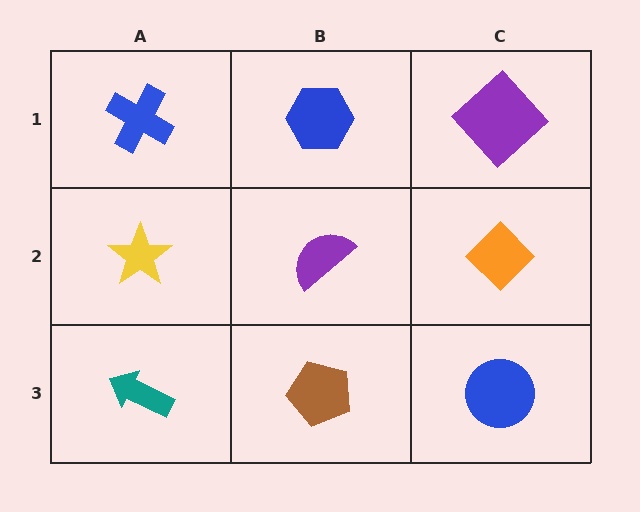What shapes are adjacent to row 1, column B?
A purple semicircle (row 2, column B), a blue cross (row 1, column A), a purple diamond (row 1, column C).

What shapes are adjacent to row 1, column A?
A yellow star (row 2, column A), a blue hexagon (row 1, column B).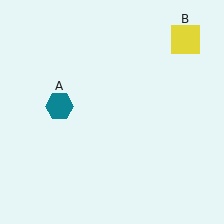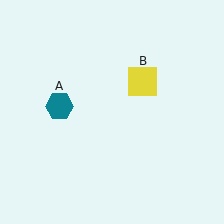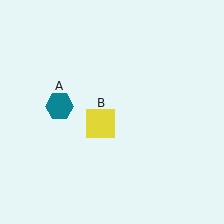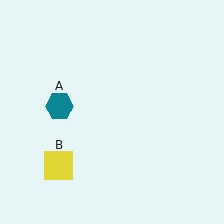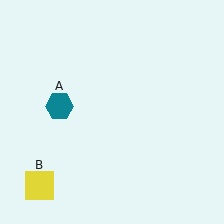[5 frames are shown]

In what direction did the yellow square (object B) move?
The yellow square (object B) moved down and to the left.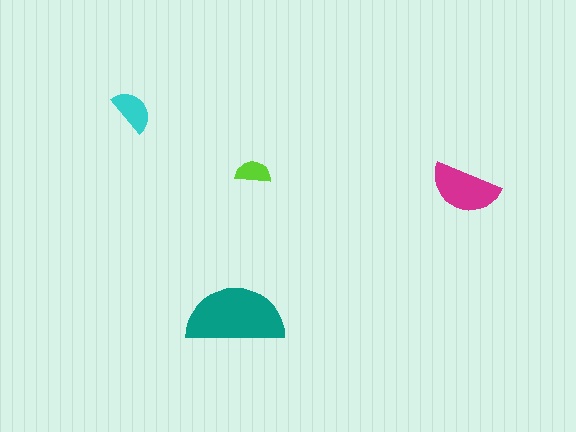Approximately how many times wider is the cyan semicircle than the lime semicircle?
About 1.5 times wider.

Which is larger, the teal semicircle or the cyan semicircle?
The teal one.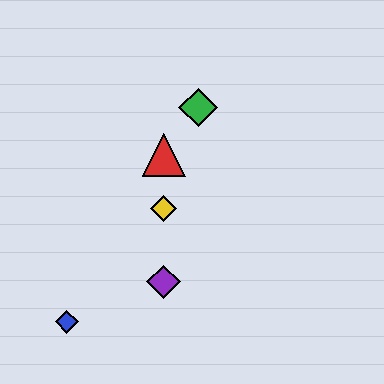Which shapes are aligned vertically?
The red triangle, the yellow diamond, the purple diamond are aligned vertically.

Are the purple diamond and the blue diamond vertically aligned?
No, the purple diamond is at x≈164 and the blue diamond is at x≈67.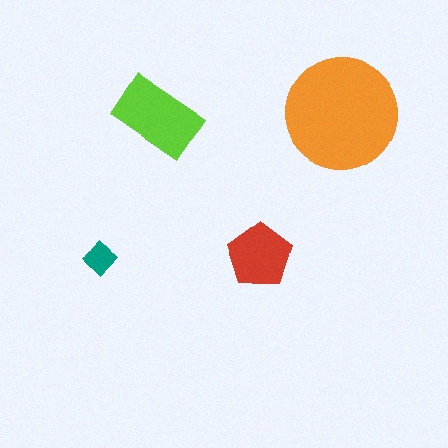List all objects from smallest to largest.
The teal diamond, the red pentagon, the lime rectangle, the orange circle.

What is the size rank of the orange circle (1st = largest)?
1st.